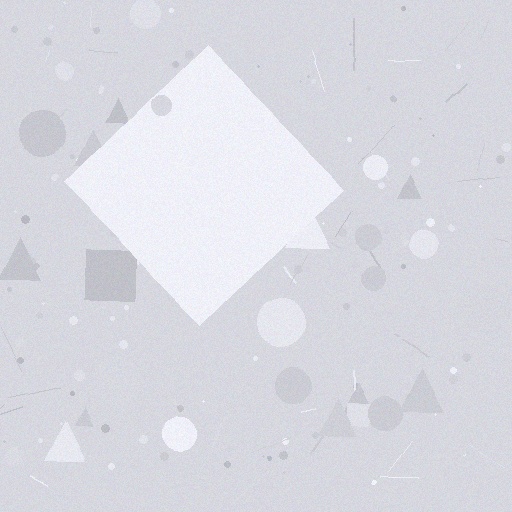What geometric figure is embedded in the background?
A diamond is embedded in the background.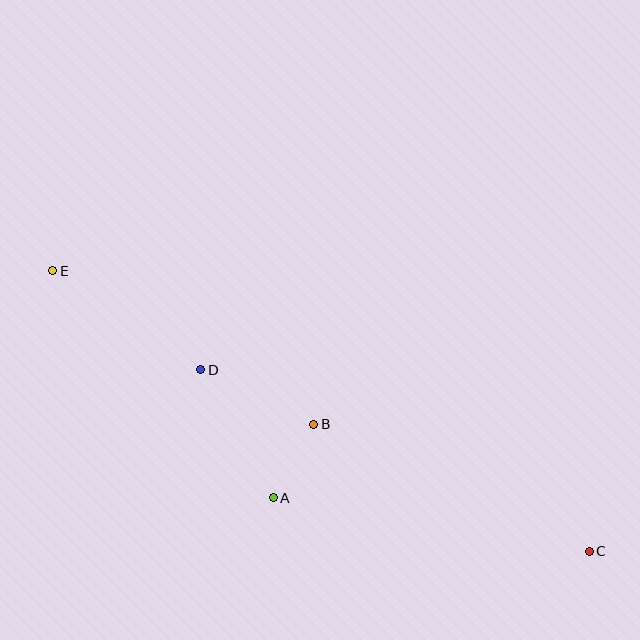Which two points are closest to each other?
Points A and B are closest to each other.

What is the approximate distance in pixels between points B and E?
The distance between B and E is approximately 303 pixels.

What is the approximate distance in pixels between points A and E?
The distance between A and E is approximately 316 pixels.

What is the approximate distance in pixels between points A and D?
The distance between A and D is approximately 147 pixels.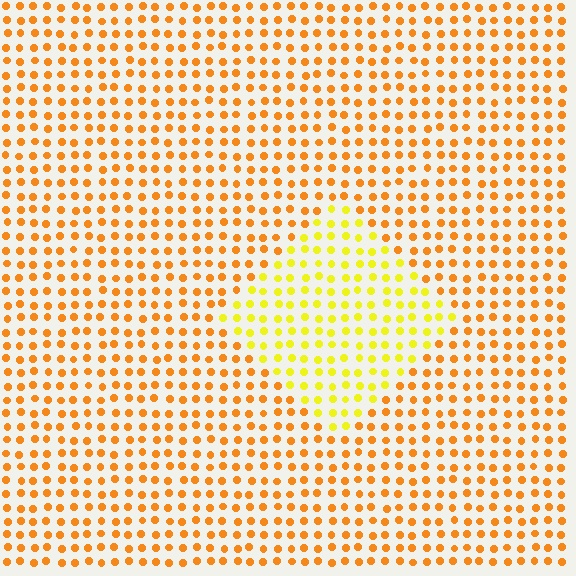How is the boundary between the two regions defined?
The boundary is defined purely by a slight shift in hue (about 32 degrees). Spacing, size, and orientation are identical on both sides.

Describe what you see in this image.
The image is filled with small orange elements in a uniform arrangement. A diamond-shaped region is visible where the elements are tinted to a slightly different hue, forming a subtle color boundary.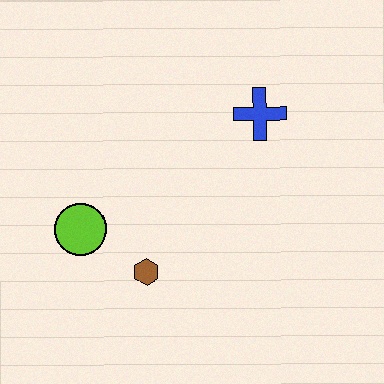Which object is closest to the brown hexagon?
The lime circle is closest to the brown hexagon.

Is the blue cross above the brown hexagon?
Yes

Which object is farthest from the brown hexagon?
The blue cross is farthest from the brown hexagon.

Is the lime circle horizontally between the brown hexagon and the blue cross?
No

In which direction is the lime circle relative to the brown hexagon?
The lime circle is to the left of the brown hexagon.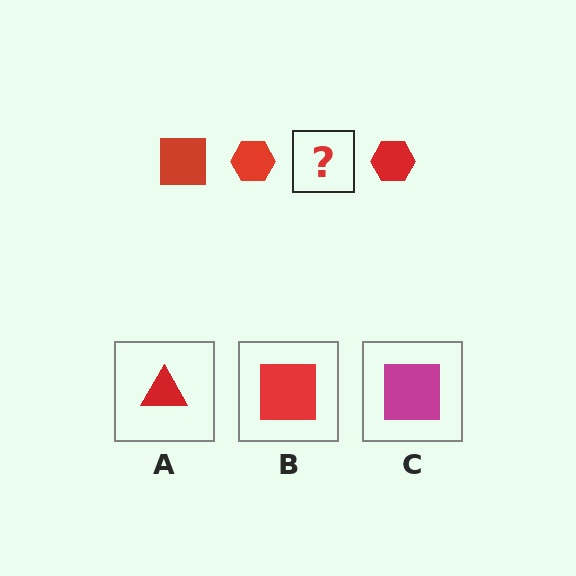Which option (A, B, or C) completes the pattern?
B.